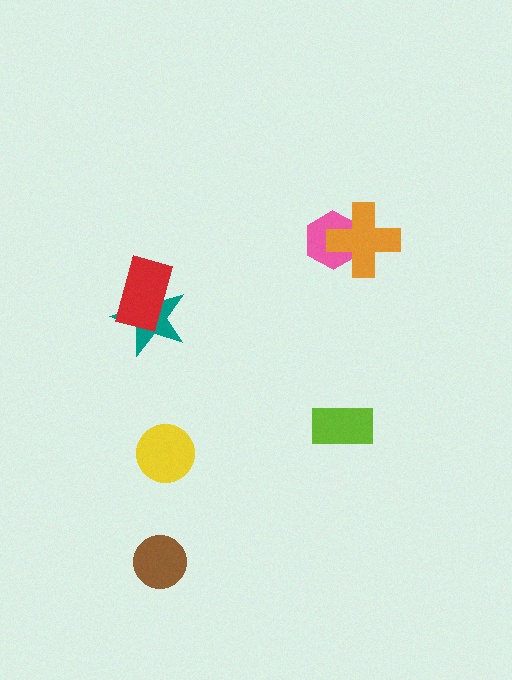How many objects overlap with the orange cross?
1 object overlaps with the orange cross.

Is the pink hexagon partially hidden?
Yes, it is partially covered by another shape.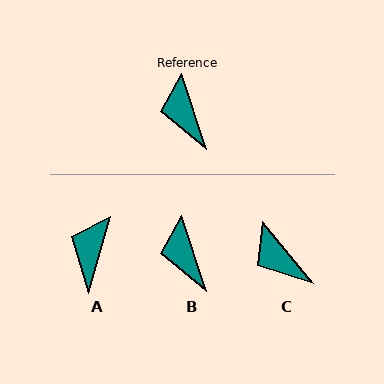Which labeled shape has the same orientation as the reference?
B.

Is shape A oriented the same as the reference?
No, it is off by about 34 degrees.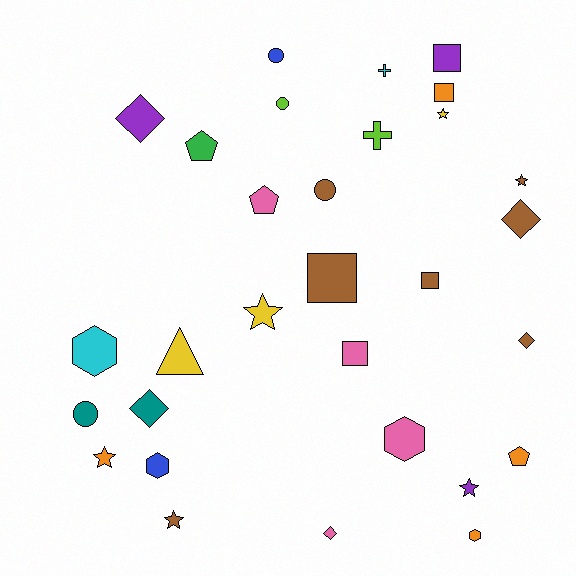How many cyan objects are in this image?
There are 2 cyan objects.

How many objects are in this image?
There are 30 objects.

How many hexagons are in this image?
There are 4 hexagons.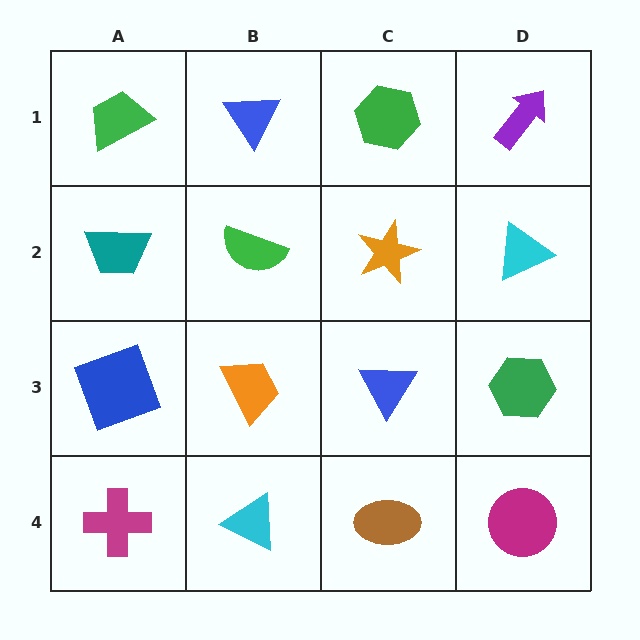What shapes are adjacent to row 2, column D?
A purple arrow (row 1, column D), a green hexagon (row 3, column D), an orange star (row 2, column C).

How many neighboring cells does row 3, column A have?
3.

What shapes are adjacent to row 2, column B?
A blue triangle (row 1, column B), an orange trapezoid (row 3, column B), a teal trapezoid (row 2, column A), an orange star (row 2, column C).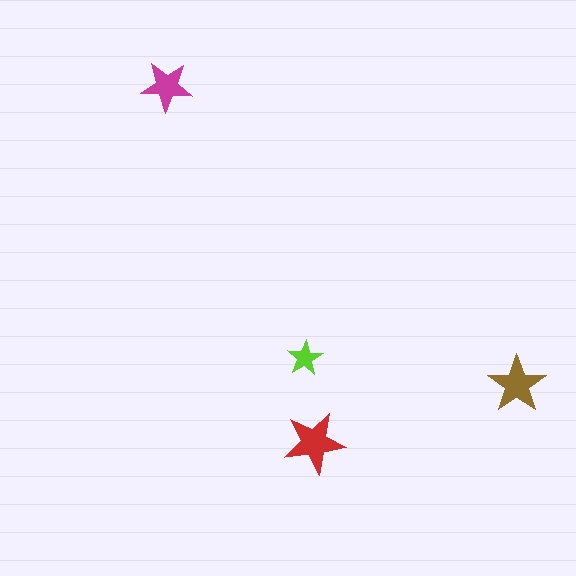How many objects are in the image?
There are 4 objects in the image.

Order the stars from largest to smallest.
the red one, the brown one, the magenta one, the lime one.